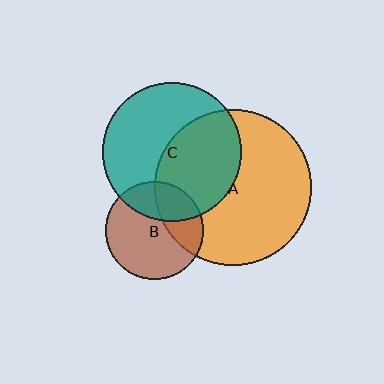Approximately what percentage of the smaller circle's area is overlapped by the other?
Approximately 45%.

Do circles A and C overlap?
Yes.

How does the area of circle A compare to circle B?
Approximately 2.5 times.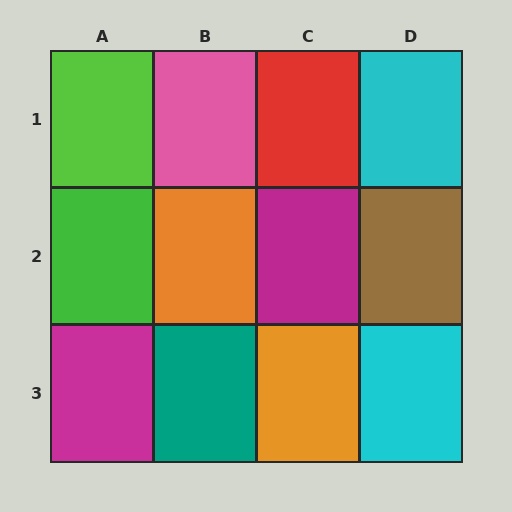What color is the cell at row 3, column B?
Teal.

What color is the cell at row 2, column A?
Green.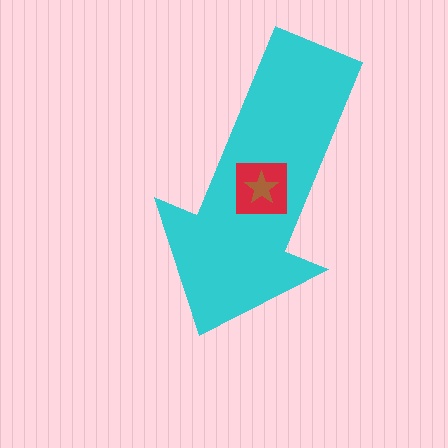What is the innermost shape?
The brown star.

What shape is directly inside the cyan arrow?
The red square.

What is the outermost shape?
The cyan arrow.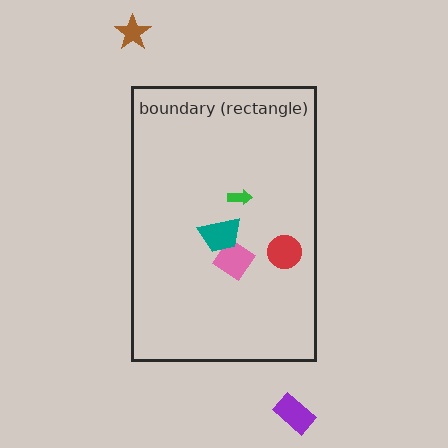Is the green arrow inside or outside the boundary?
Inside.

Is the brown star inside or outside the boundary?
Outside.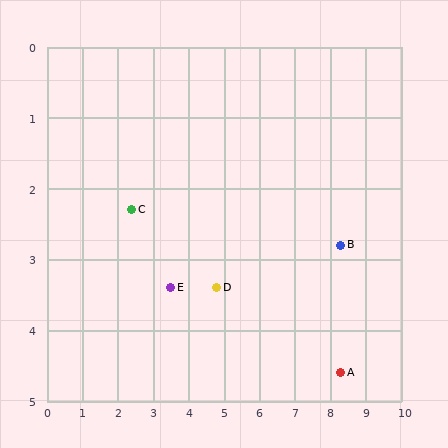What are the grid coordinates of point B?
Point B is at approximately (8.3, 2.8).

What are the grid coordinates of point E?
Point E is at approximately (3.5, 3.4).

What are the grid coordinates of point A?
Point A is at approximately (8.3, 4.6).